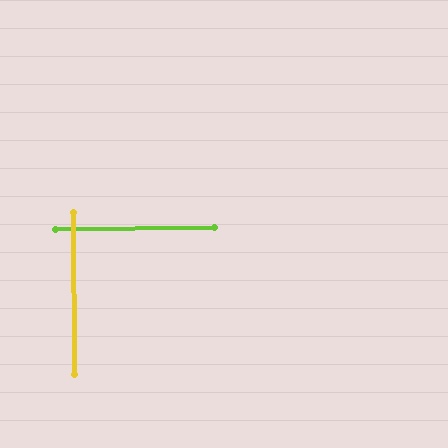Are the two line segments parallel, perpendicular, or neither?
Perpendicular — they meet at approximately 90°.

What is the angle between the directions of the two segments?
Approximately 90 degrees.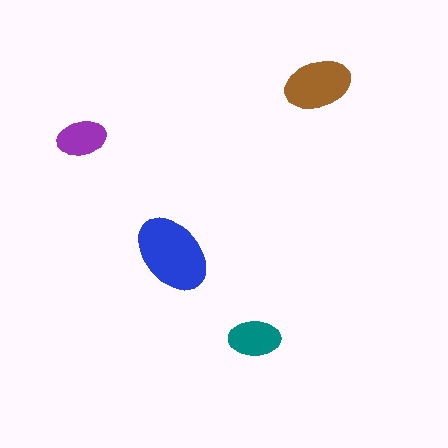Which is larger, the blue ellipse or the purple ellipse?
The blue one.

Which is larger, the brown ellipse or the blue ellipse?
The blue one.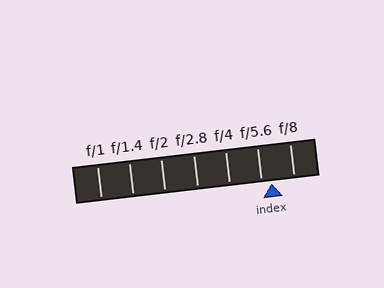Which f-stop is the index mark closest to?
The index mark is closest to f/5.6.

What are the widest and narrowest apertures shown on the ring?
The widest aperture shown is f/1 and the narrowest is f/8.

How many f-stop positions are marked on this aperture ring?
There are 7 f-stop positions marked.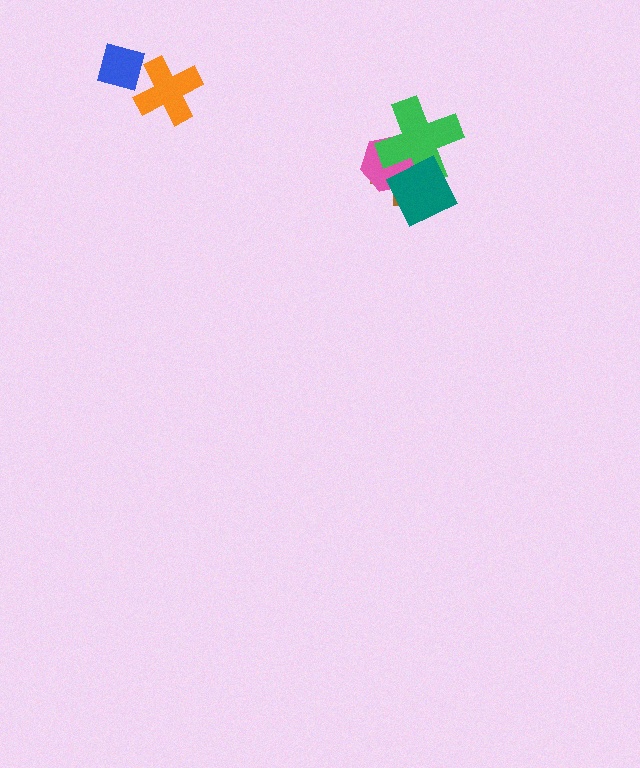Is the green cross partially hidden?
Yes, it is partially covered by another shape.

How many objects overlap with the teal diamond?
3 objects overlap with the teal diamond.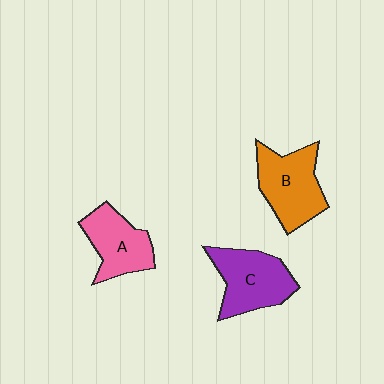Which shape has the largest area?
Shape B (orange).